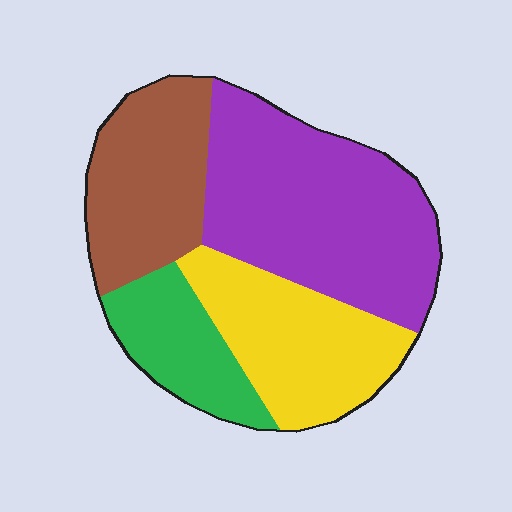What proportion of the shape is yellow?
Yellow covers roughly 25% of the shape.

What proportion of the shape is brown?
Brown takes up less than a quarter of the shape.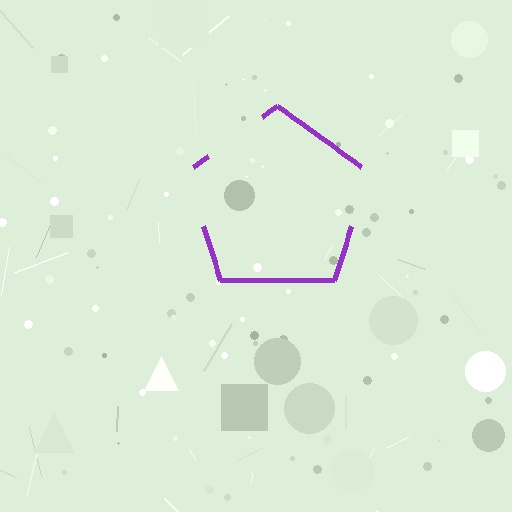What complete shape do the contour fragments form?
The contour fragments form a pentagon.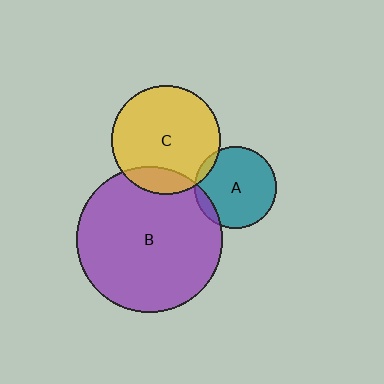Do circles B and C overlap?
Yes.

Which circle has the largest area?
Circle B (purple).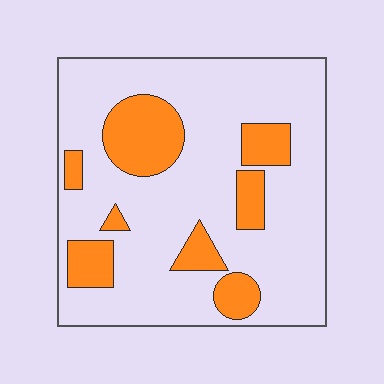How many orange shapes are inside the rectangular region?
8.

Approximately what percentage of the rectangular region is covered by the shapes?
Approximately 20%.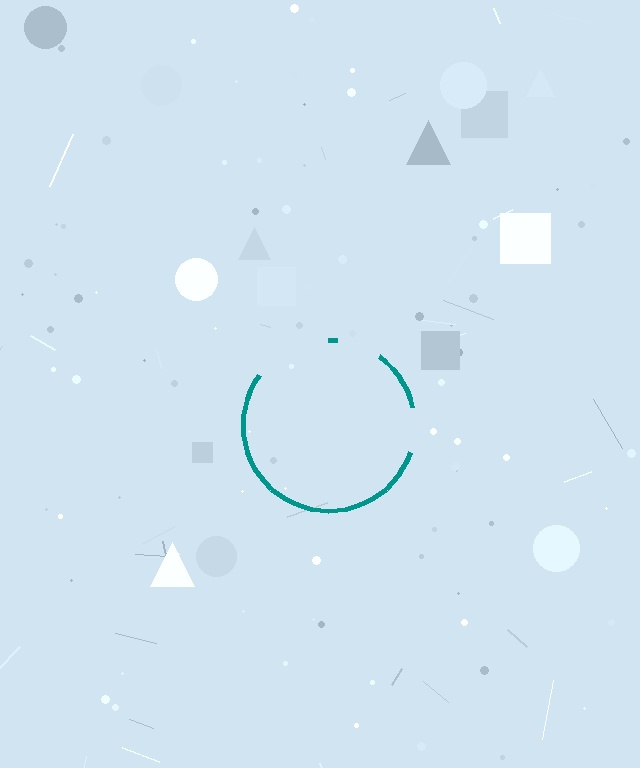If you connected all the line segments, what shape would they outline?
They would outline a circle.